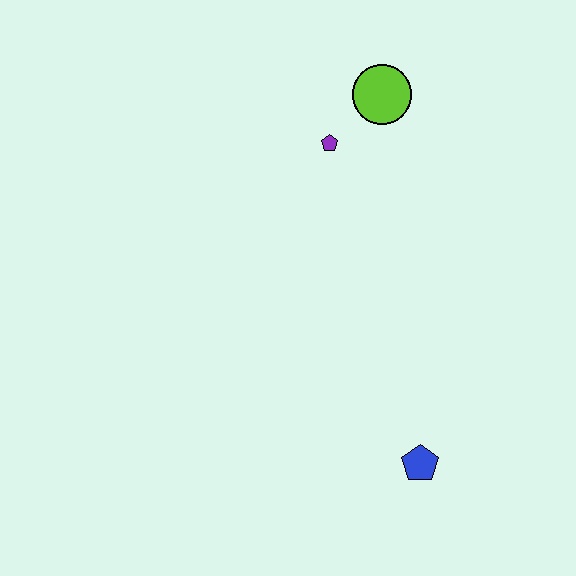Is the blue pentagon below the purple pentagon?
Yes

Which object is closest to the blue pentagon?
The purple pentagon is closest to the blue pentagon.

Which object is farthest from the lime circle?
The blue pentagon is farthest from the lime circle.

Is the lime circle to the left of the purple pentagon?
No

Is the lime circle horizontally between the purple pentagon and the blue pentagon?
Yes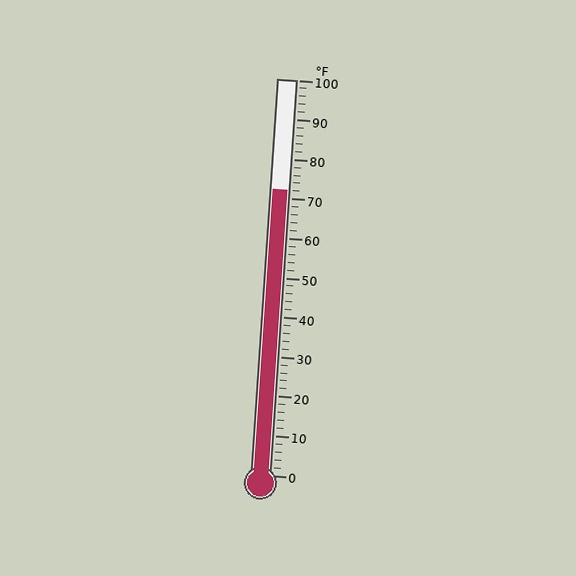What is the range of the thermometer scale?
The thermometer scale ranges from 0°F to 100°F.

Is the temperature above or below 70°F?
The temperature is above 70°F.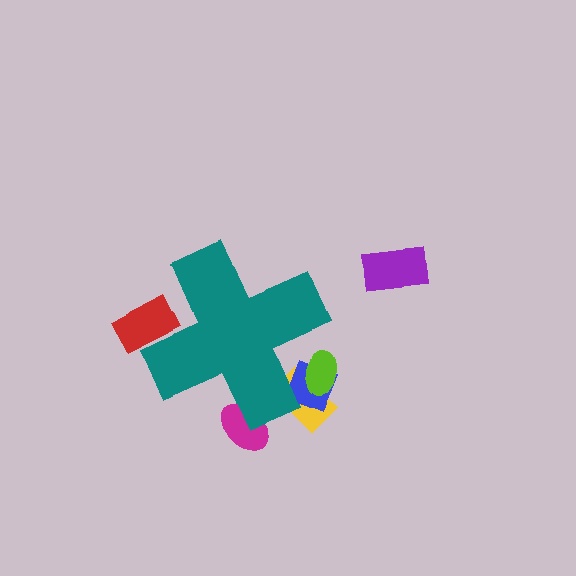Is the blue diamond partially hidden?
Yes, the blue diamond is partially hidden behind the teal cross.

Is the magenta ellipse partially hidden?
Yes, the magenta ellipse is partially hidden behind the teal cross.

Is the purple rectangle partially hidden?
No, the purple rectangle is fully visible.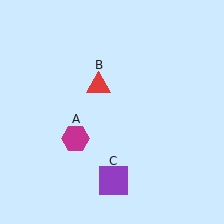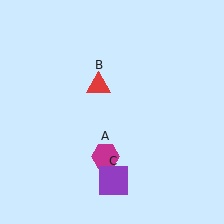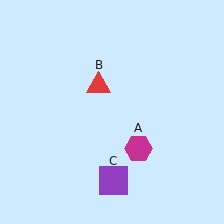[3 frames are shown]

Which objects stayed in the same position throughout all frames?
Red triangle (object B) and purple square (object C) remained stationary.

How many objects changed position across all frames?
1 object changed position: magenta hexagon (object A).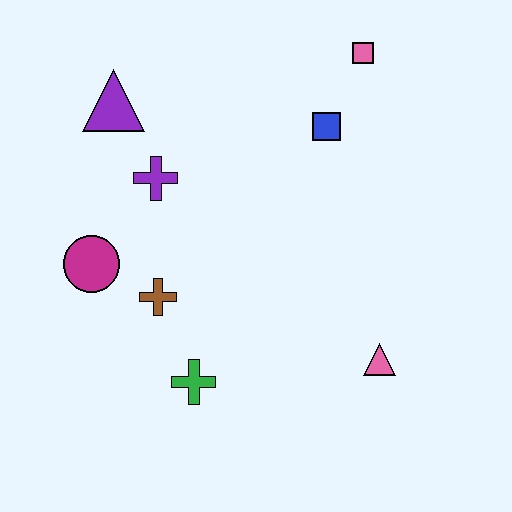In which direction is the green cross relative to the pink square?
The green cross is below the pink square.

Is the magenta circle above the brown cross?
Yes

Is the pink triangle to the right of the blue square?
Yes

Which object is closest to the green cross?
The brown cross is closest to the green cross.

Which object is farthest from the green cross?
The pink square is farthest from the green cross.